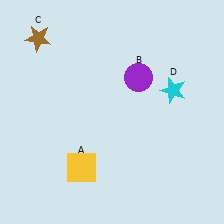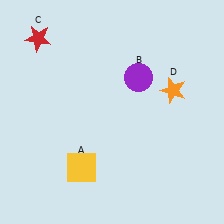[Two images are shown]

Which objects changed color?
C changed from brown to red. D changed from cyan to orange.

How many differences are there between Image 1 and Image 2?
There are 2 differences between the two images.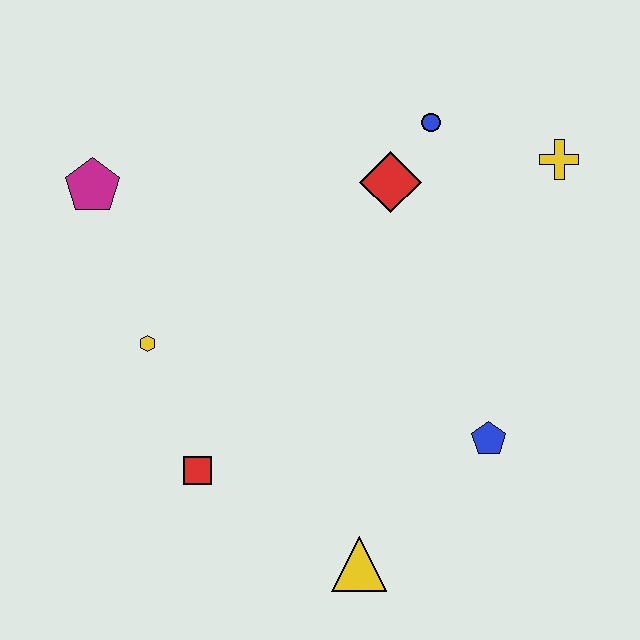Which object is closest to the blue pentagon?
The yellow triangle is closest to the blue pentagon.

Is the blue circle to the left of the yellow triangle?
No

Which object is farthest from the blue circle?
The yellow triangle is farthest from the blue circle.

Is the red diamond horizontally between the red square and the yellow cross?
Yes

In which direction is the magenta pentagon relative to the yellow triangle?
The magenta pentagon is above the yellow triangle.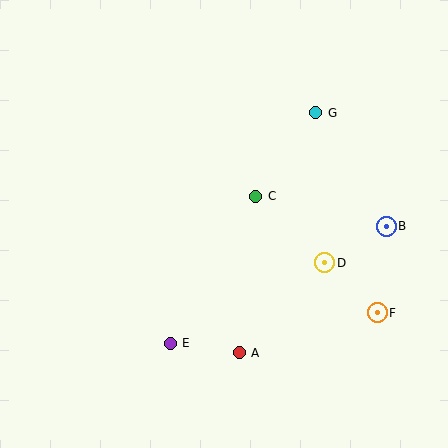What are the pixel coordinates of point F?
Point F is at (377, 313).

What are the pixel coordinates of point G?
Point G is at (316, 113).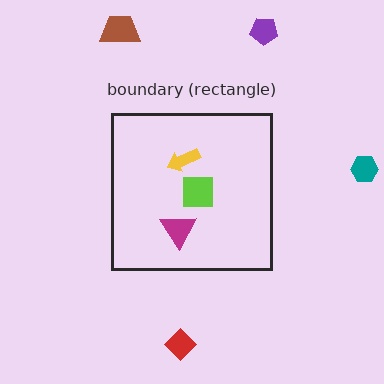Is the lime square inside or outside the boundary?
Inside.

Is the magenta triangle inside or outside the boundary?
Inside.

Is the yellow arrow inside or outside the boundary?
Inside.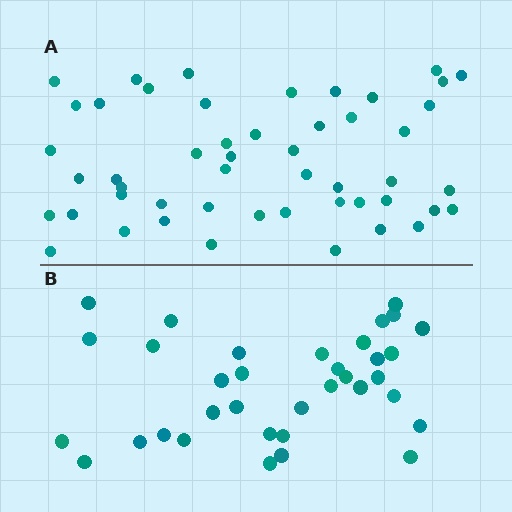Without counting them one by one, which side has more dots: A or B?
Region A (the top region) has more dots.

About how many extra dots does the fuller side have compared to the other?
Region A has approximately 15 more dots than region B.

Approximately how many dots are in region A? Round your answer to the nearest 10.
About 50 dots.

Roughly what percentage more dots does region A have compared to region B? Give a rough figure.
About 45% more.